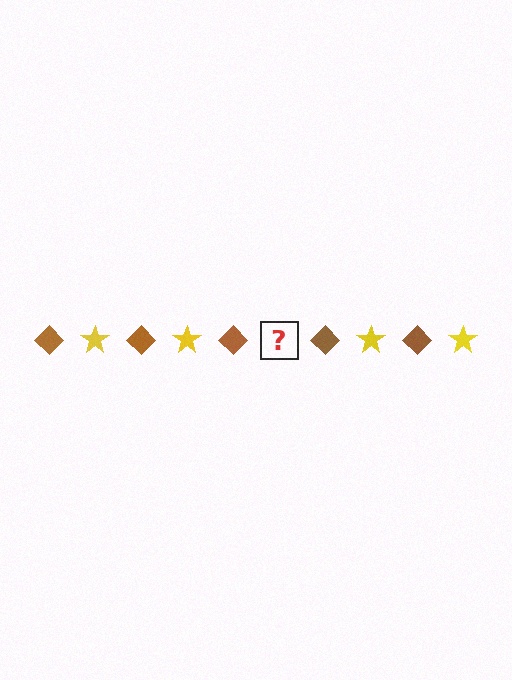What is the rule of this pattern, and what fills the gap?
The rule is that the pattern alternates between brown diamond and yellow star. The gap should be filled with a yellow star.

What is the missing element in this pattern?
The missing element is a yellow star.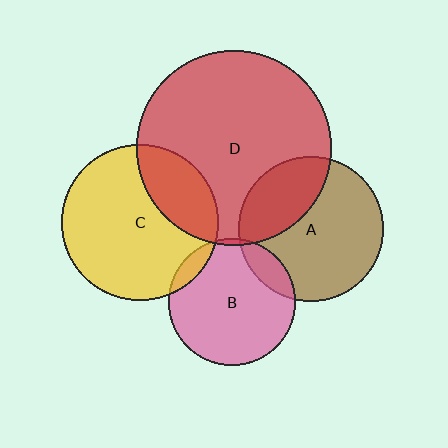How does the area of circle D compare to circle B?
Approximately 2.4 times.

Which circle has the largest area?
Circle D (red).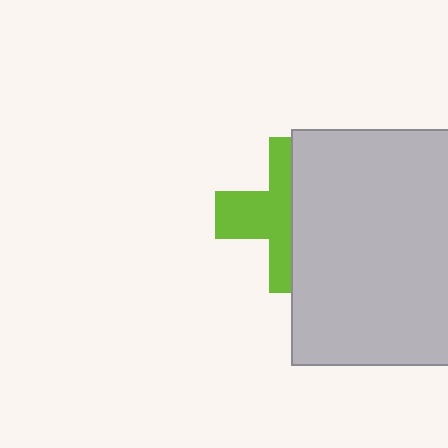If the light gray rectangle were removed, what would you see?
You would see the complete lime cross.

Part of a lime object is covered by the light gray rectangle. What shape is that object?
It is a cross.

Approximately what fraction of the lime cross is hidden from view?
Roughly 51% of the lime cross is hidden behind the light gray rectangle.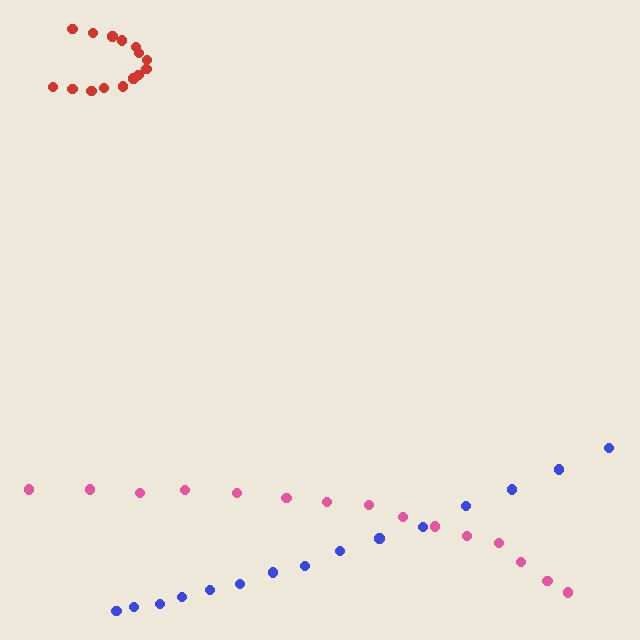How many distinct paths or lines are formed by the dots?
There are 3 distinct paths.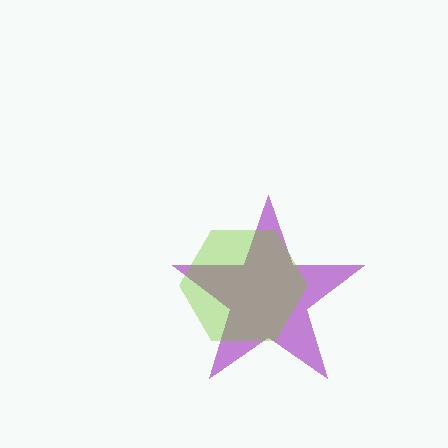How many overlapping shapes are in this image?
There are 2 overlapping shapes in the image.